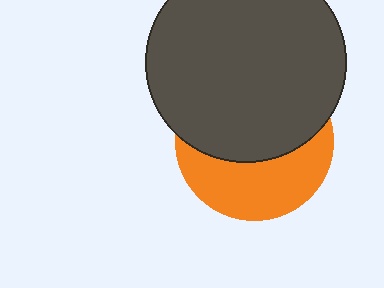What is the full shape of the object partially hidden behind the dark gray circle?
The partially hidden object is an orange circle.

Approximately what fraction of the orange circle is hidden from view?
Roughly 58% of the orange circle is hidden behind the dark gray circle.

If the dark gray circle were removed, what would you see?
You would see the complete orange circle.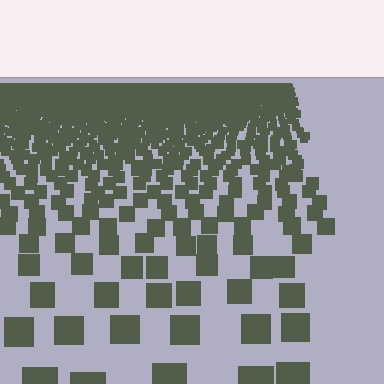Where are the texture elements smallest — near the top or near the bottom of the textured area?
Near the top.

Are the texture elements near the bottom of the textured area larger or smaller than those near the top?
Larger. Near the bottom, elements are closer to the viewer and appear at a bigger on-screen size.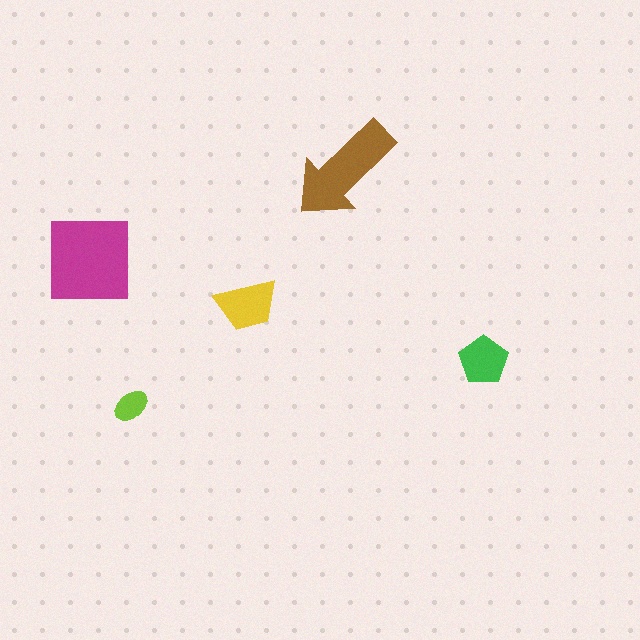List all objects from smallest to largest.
The lime ellipse, the green pentagon, the yellow trapezoid, the brown arrow, the magenta square.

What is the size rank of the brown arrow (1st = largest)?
2nd.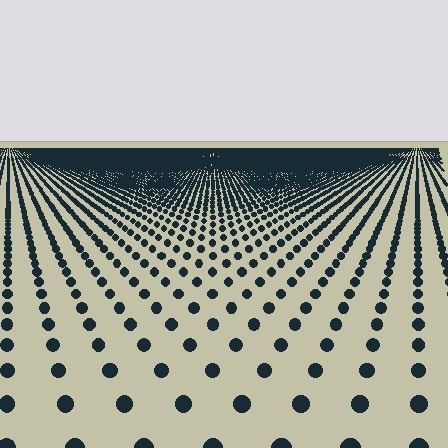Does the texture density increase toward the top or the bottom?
Density increases toward the top.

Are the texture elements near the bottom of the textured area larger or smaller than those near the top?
Larger. Near the bottom, elements are closer to the viewer and appear at a bigger on-screen size.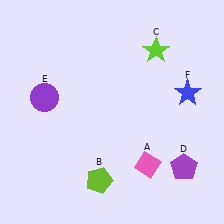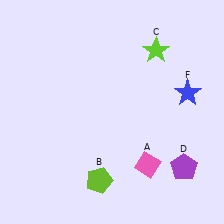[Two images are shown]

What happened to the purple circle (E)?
The purple circle (E) was removed in Image 2. It was in the top-left area of Image 1.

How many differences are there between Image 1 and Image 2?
There is 1 difference between the two images.